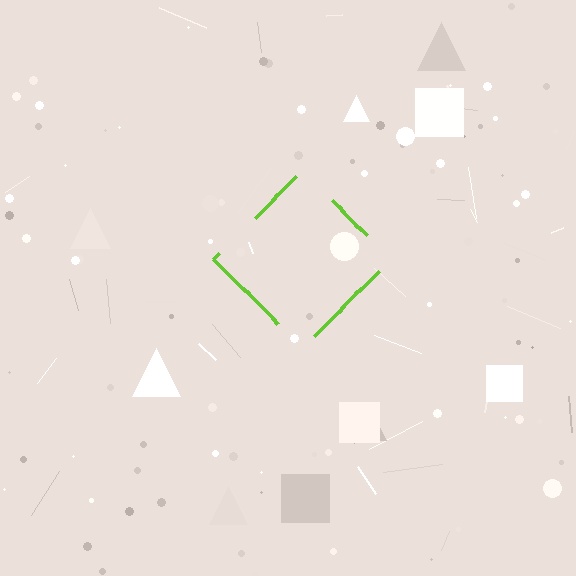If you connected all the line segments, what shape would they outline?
They would outline a diamond.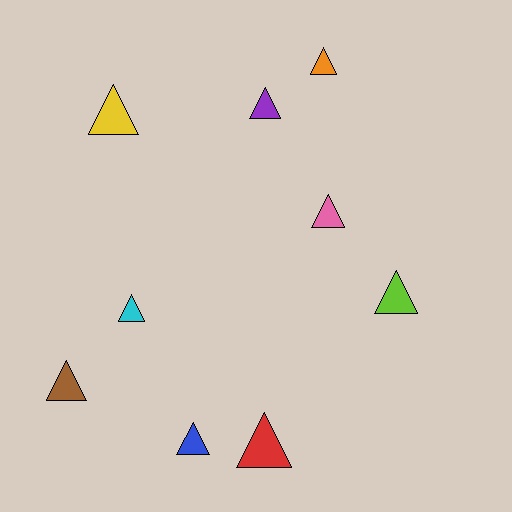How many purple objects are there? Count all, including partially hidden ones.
There is 1 purple object.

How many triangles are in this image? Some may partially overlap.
There are 9 triangles.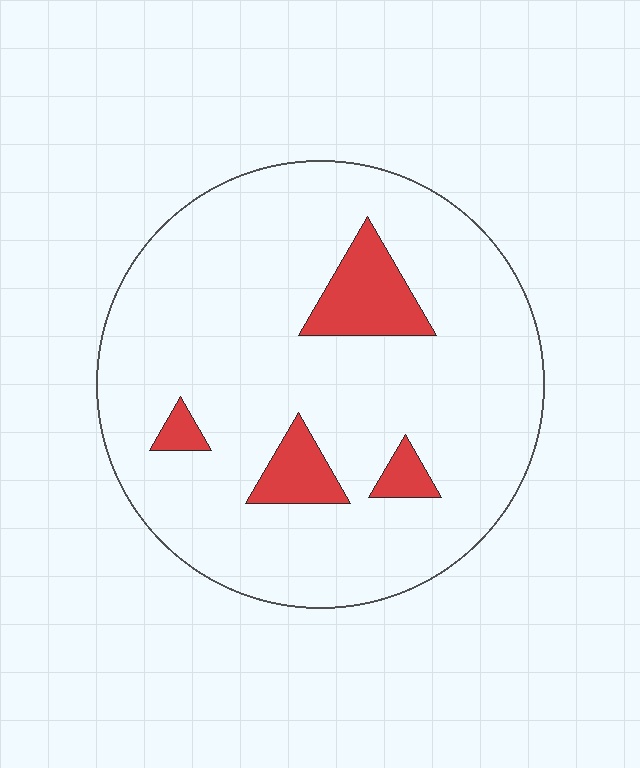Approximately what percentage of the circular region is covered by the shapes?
Approximately 10%.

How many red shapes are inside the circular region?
4.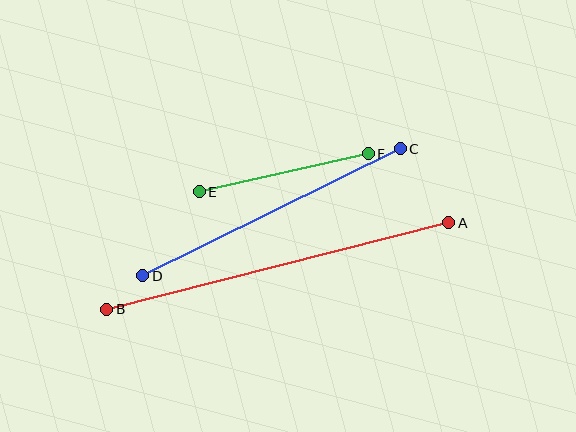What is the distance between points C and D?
The distance is approximately 287 pixels.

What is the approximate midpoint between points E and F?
The midpoint is at approximately (284, 173) pixels.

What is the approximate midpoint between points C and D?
The midpoint is at approximately (271, 212) pixels.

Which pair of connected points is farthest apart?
Points A and B are farthest apart.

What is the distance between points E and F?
The distance is approximately 173 pixels.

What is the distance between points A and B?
The distance is approximately 353 pixels.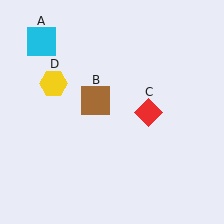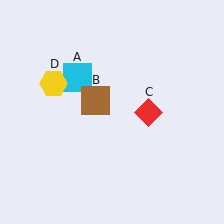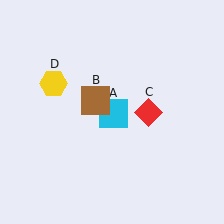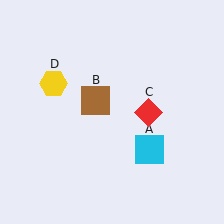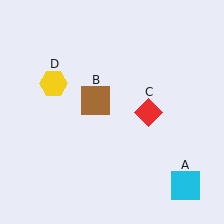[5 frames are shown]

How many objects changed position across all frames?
1 object changed position: cyan square (object A).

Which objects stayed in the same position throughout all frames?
Brown square (object B) and red diamond (object C) and yellow hexagon (object D) remained stationary.